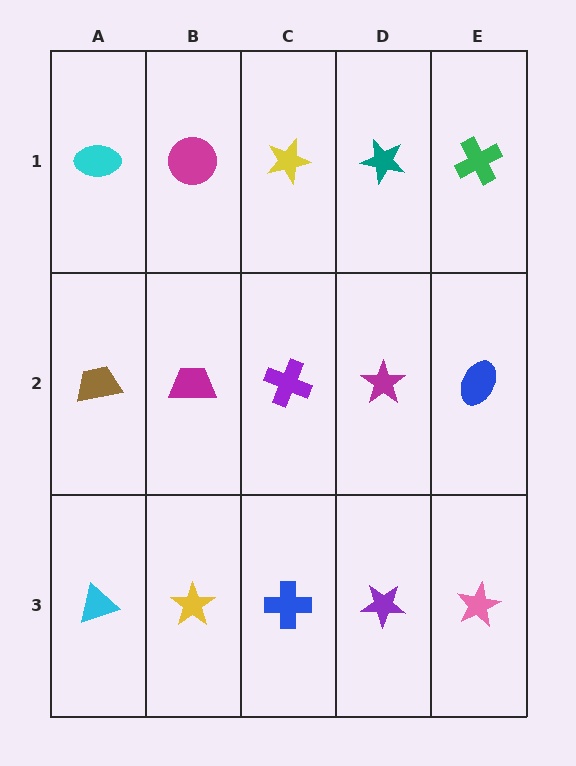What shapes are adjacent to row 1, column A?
A brown trapezoid (row 2, column A), a magenta circle (row 1, column B).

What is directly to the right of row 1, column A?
A magenta circle.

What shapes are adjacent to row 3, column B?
A magenta trapezoid (row 2, column B), a cyan triangle (row 3, column A), a blue cross (row 3, column C).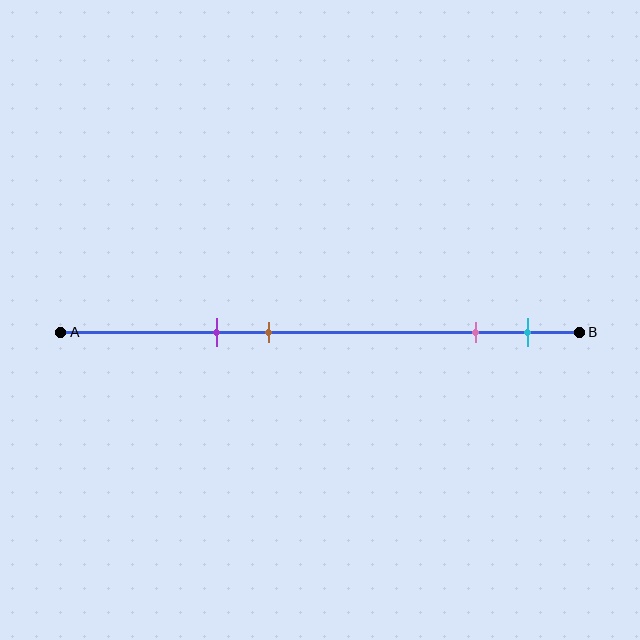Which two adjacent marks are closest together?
The pink and cyan marks are the closest adjacent pair.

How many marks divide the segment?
There are 4 marks dividing the segment.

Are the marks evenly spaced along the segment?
No, the marks are not evenly spaced.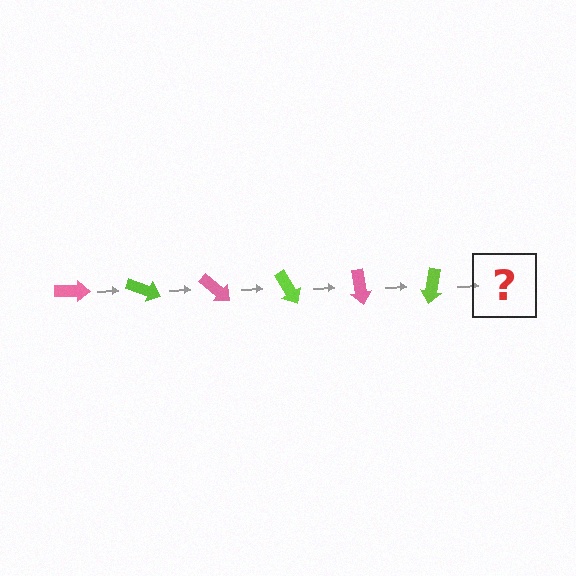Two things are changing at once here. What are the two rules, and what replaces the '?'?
The two rules are that it rotates 20 degrees each step and the color cycles through pink and lime. The '?' should be a pink arrow, rotated 120 degrees from the start.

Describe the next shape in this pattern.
It should be a pink arrow, rotated 120 degrees from the start.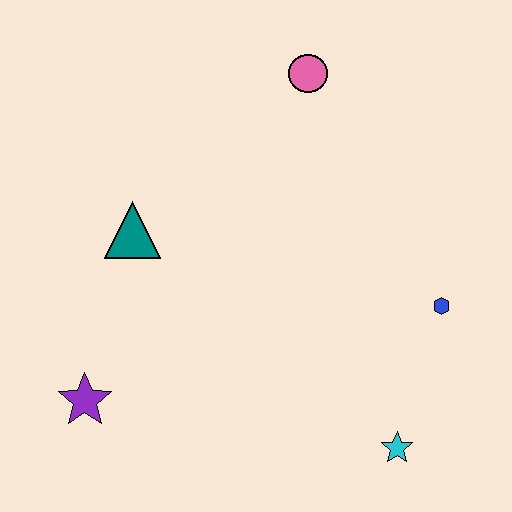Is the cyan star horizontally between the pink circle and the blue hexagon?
Yes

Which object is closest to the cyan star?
The blue hexagon is closest to the cyan star.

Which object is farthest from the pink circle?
The purple star is farthest from the pink circle.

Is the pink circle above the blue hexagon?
Yes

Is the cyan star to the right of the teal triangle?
Yes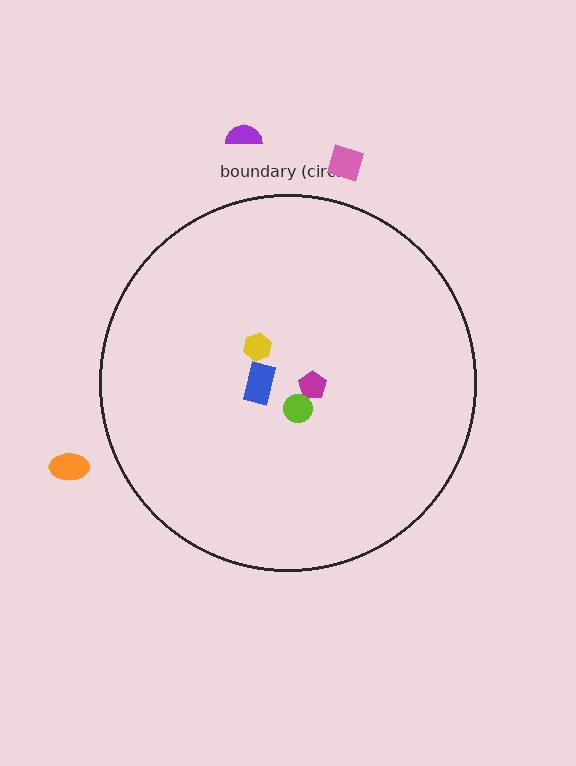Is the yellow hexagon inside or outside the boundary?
Inside.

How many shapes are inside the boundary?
4 inside, 3 outside.